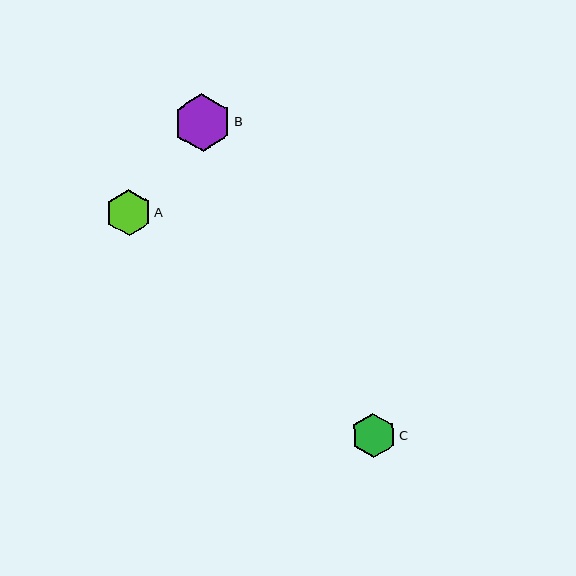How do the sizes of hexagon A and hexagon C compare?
Hexagon A and hexagon C are approximately the same size.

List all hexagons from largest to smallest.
From largest to smallest: B, A, C.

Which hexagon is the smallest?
Hexagon C is the smallest with a size of approximately 44 pixels.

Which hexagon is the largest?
Hexagon B is the largest with a size of approximately 57 pixels.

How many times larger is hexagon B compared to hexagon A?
Hexagon B is approximately 1.3 times the size of hexagon A.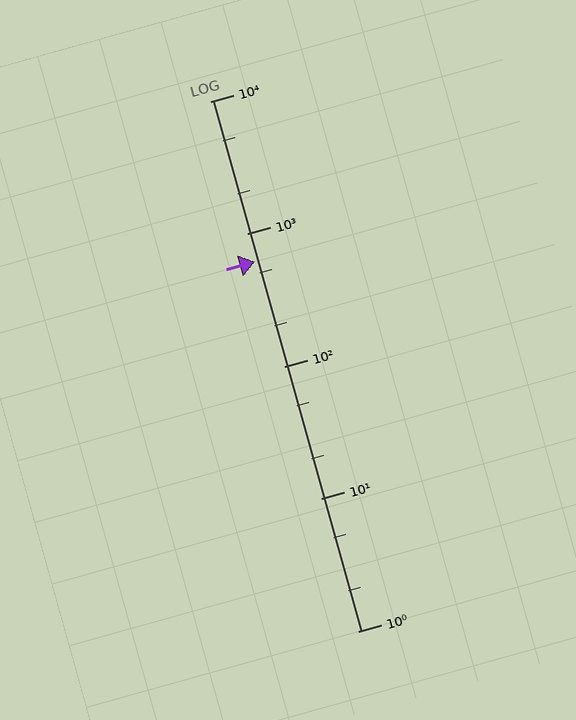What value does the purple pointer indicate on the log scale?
The pointer indicates approximately 620.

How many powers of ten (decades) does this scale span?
The scale spans 4 decades, from 1 to 10000.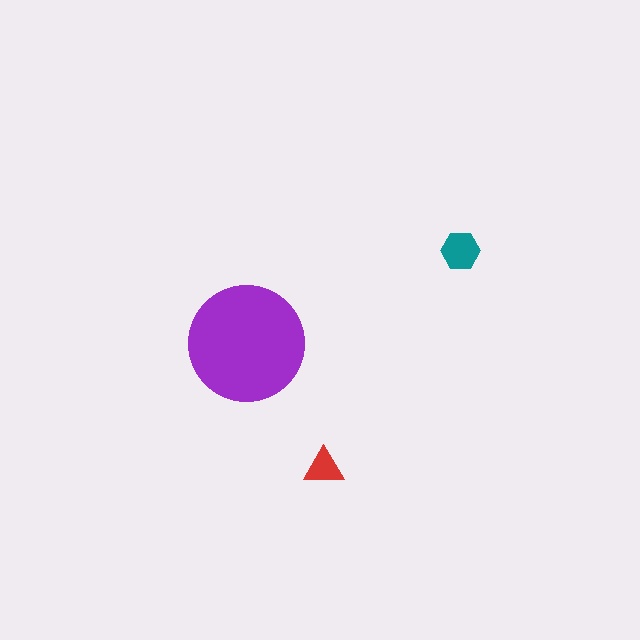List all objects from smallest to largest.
The red triangle, the teal hexagon, the purple circle.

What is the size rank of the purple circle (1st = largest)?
1st.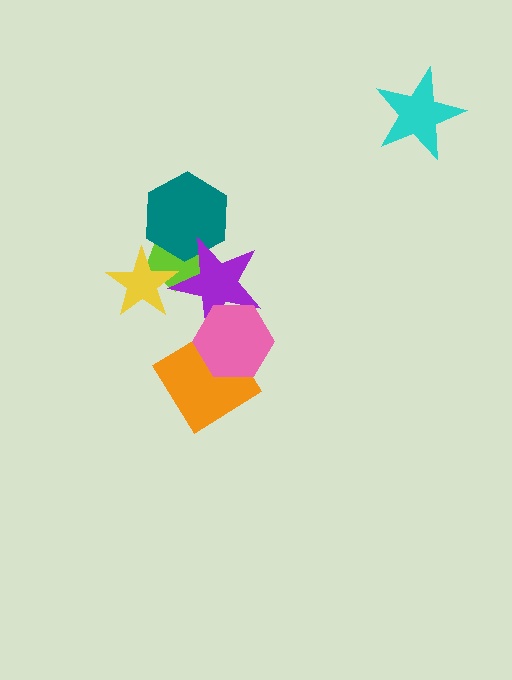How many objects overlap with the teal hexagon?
2 objects overlap with the teal hexagon.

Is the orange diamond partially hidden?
Yes, it is partially covered by another shape.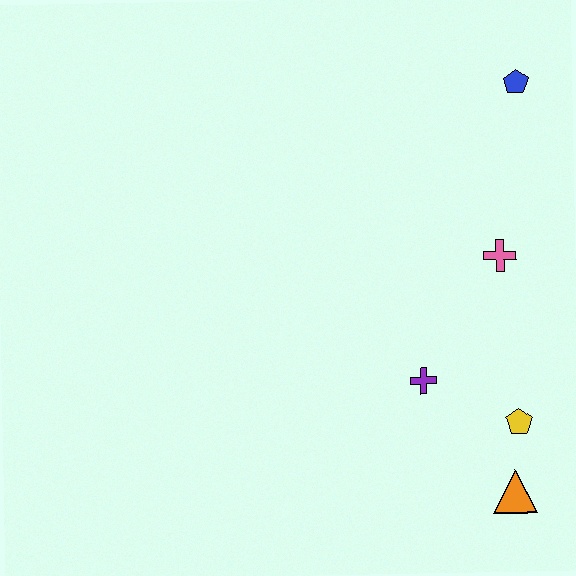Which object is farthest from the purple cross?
The blue pentagon is farthest from the purple cross.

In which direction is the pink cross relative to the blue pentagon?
The pink cross is below the blue pentagon.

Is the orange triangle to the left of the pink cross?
No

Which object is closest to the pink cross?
The purple cross is closest to the pink cross.